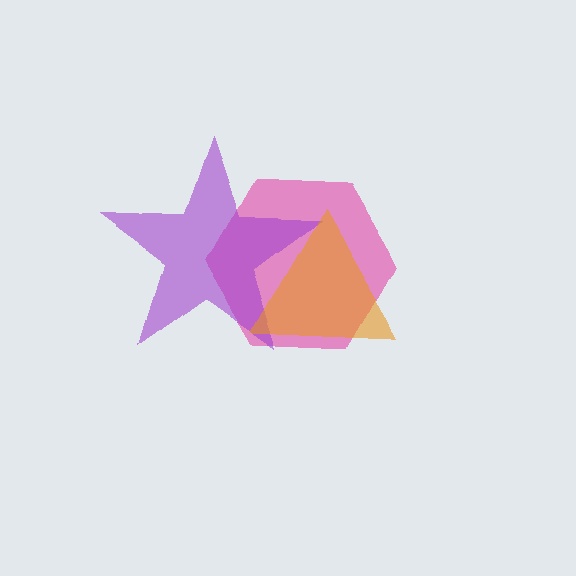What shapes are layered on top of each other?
The layered shapes are: a pink hexagon, a purple star, an orange triangle.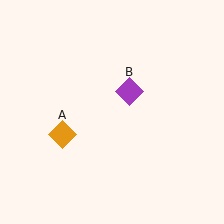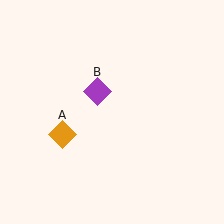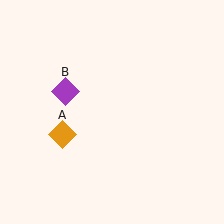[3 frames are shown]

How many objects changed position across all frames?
1 object changed position: purple diamond (object B).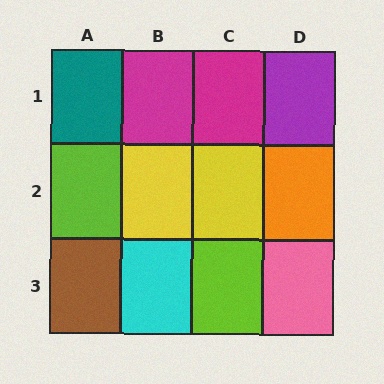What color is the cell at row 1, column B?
Magenta.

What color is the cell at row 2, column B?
Yellow.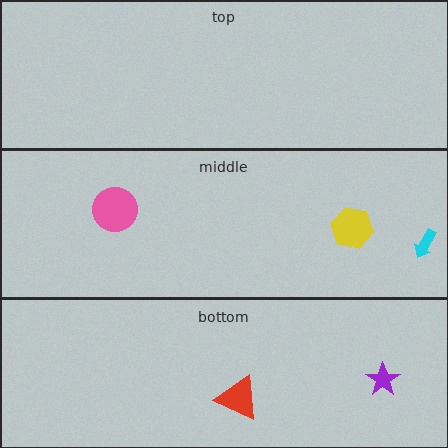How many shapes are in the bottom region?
2.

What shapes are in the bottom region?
The red triangle, the purple star.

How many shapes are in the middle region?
3.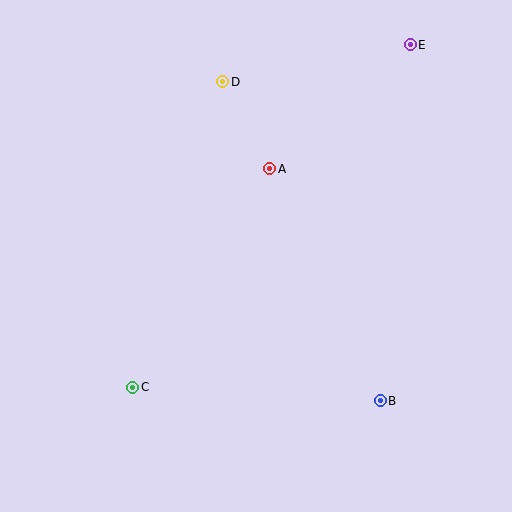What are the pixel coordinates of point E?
Point E is at (410, 45).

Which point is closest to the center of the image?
Point A at (270, 169) is closest to the center.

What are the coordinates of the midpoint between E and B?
The midpoint between E and B is at (395, 223).